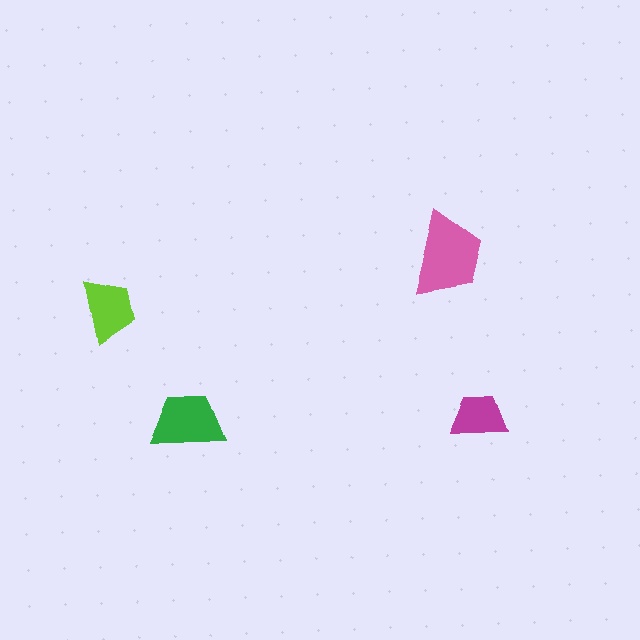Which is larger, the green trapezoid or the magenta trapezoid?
The green one.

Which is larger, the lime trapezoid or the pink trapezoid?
The pink one.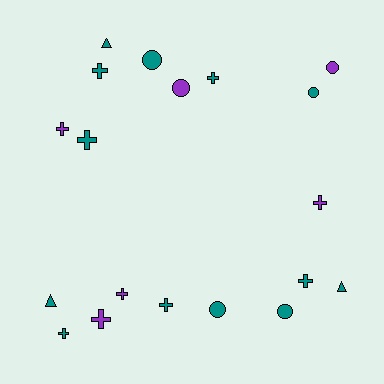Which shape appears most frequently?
Cross, with 10 objects.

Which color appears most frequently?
Teal, with 13 objects.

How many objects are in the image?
There are 19 objects.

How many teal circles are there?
There are 4 teal circles.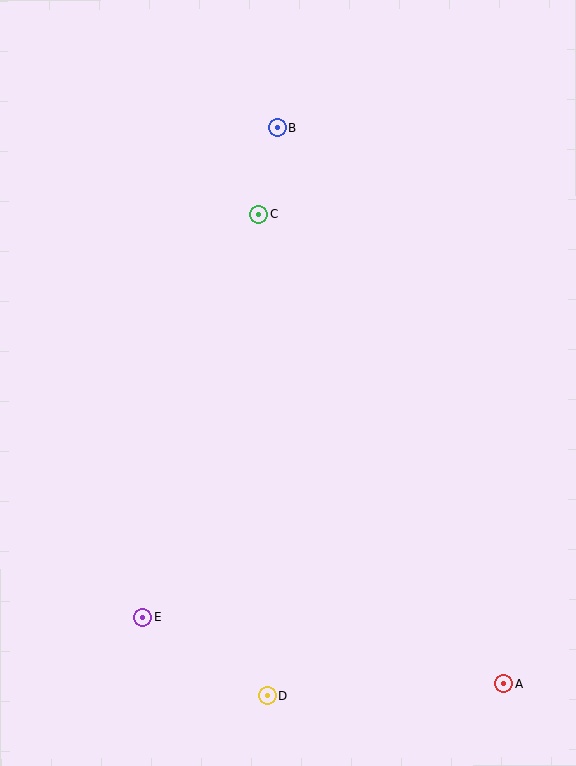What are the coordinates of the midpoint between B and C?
The midpoint between B and C is at (268, 171).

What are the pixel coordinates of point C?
Point C is at (258, 214).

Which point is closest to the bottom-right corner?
Point A is closest to the bottom-right corner.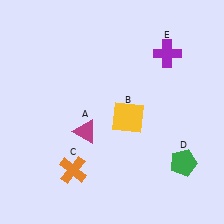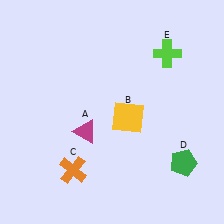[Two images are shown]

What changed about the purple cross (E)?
In Image 1, E is purple. In Image 2, it changed to lime.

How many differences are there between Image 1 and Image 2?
There is 1 difference between the two images.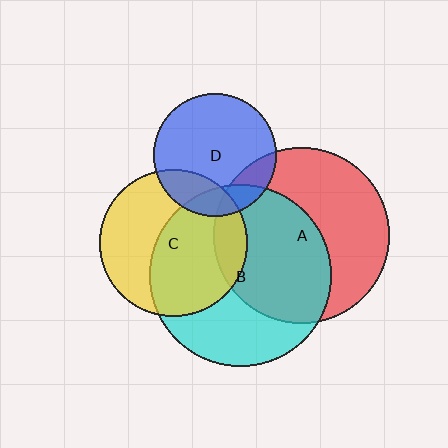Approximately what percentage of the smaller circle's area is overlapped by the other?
Approximately 55%.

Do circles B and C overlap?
Yes.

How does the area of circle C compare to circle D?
Approximately 1.4 times.